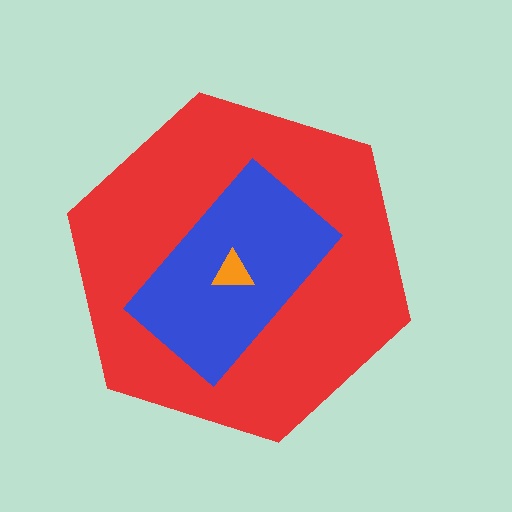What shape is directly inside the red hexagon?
The blue rectangle.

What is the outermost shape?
The red hexagon.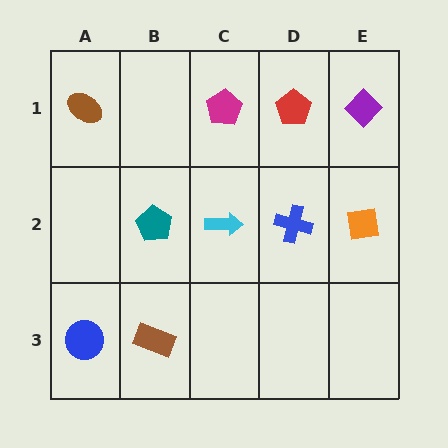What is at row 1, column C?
A magenta pentagon.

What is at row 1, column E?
A purple diamond.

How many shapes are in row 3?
2 shapes.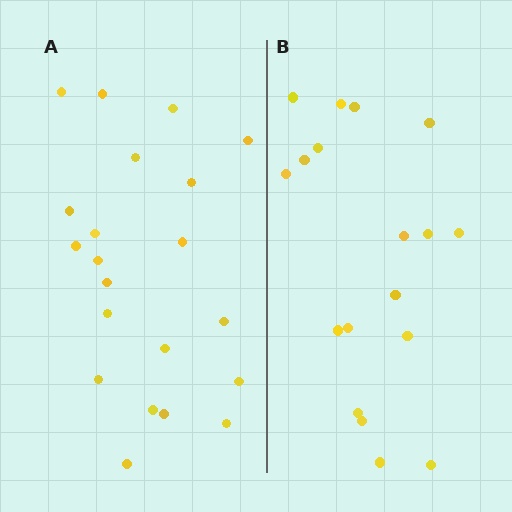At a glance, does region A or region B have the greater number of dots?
Region A (the left region) has more dots.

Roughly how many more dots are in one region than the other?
Region A has just a few more — roughly 2 or 3 more dots than region B.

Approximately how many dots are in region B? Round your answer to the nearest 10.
About 20 dots. (The exact count is 18, which rounds to 20.)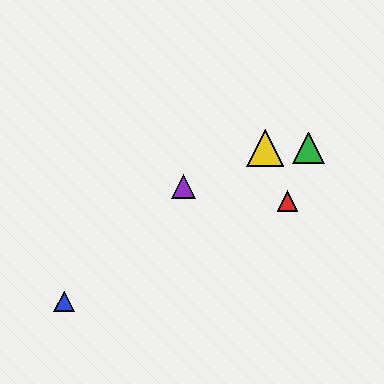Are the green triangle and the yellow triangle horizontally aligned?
Yes, both are at y≈148.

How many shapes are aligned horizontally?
2 shapes (the green triangle, the yellow triangle) are aligned horizontally.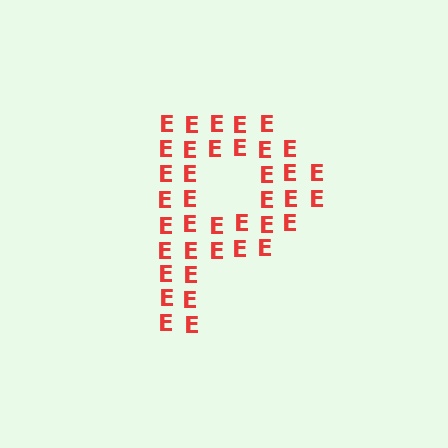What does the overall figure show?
The overall figure shows the letter P.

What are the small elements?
The small elements are letter E's.